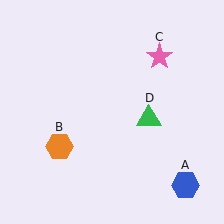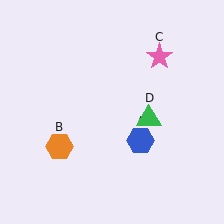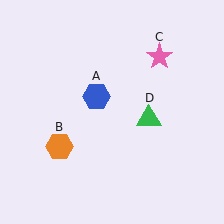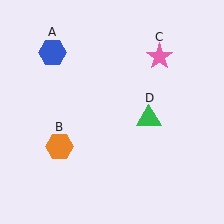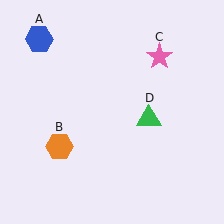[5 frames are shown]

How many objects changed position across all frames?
1 object changed position: blue hexagon (object A).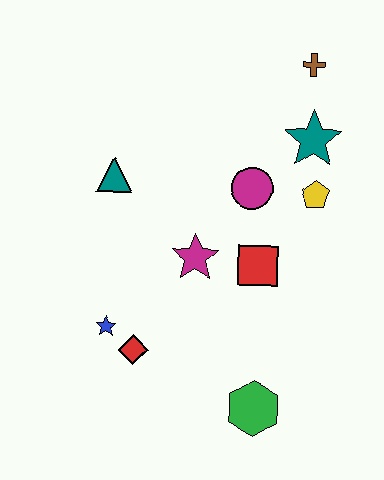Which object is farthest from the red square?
The brown cross is farthest from the red square.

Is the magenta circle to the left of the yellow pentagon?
Yes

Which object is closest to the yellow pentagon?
The teal star is closest to the yellow pentagon.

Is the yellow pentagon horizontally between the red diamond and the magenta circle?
No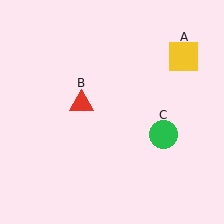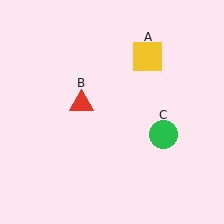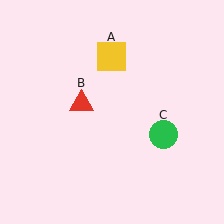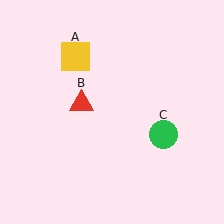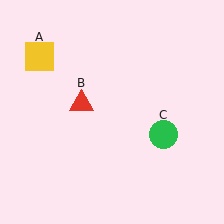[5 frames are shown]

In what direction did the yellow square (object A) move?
The yellow square (object A) moved left.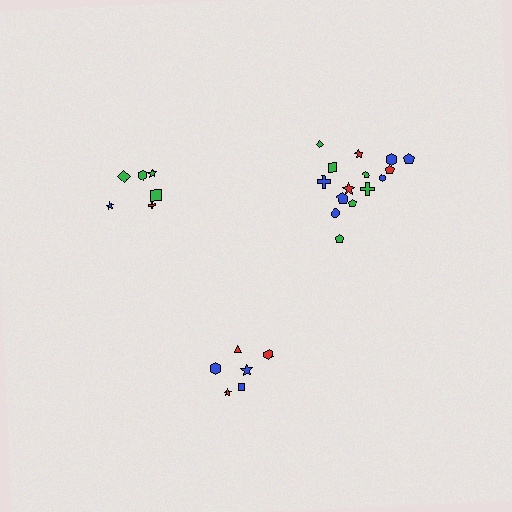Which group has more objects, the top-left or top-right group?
The top-right group.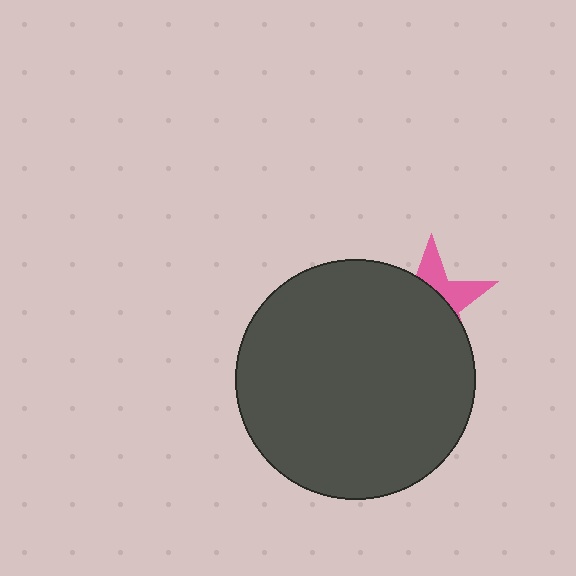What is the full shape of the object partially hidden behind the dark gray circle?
The partially hidden object is a pink star.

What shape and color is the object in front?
The object in front is a dark gray circle.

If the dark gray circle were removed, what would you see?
You would see the complete pink star.